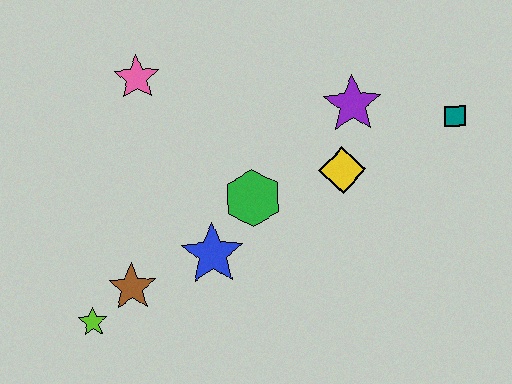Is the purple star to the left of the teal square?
Yes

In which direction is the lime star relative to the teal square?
The lime star is to the left of the teal square.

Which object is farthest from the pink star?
The teal square is farthest from the pink star.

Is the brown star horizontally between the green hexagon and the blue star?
No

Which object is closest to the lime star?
The brown star is closest to the lime star.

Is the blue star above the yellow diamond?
No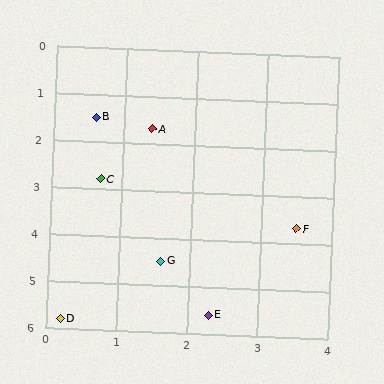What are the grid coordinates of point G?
Point G is at approximately (1.6, 4.5).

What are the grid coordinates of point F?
Point F is at approximately (3.5, 3.7).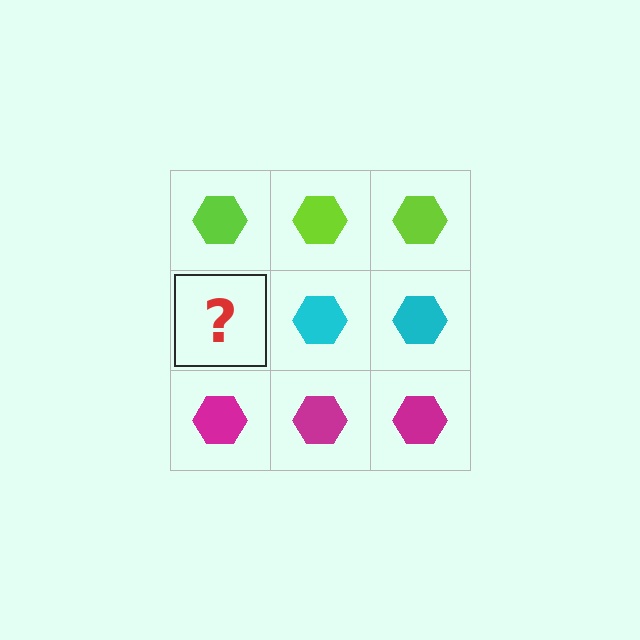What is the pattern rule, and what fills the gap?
The rule is that each row has a consistent color. The gap should be filled with a cyan hexagon.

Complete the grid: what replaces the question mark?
The question mark should be replaced with a cyan hexagon.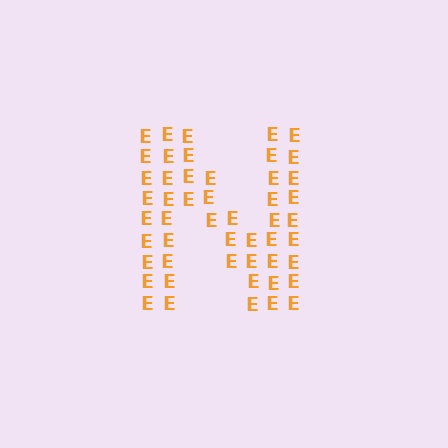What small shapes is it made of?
It is made of small letter E's.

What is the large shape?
The large shape is the letter N.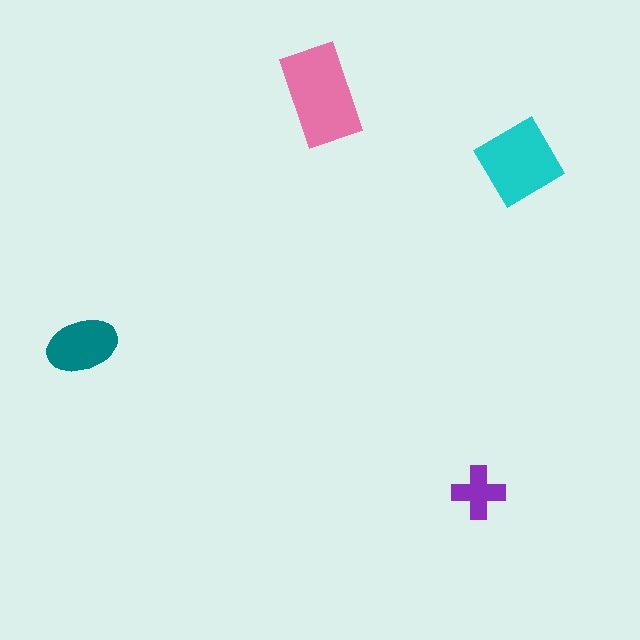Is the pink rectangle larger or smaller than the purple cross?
Larger.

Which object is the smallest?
The purple cross.